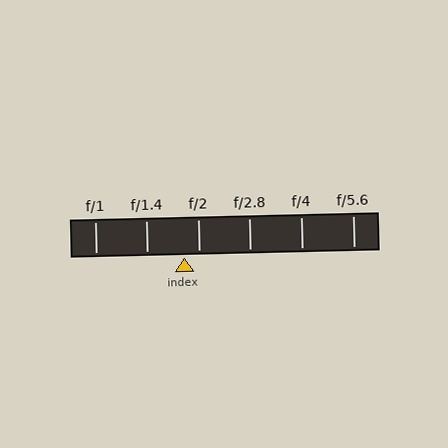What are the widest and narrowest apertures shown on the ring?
The widest aperture shown is f/1 and the narrowest is f/5.6.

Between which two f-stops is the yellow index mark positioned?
The index mark is between f/1.4 and f/2.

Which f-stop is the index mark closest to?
The index mark is closest to f/2.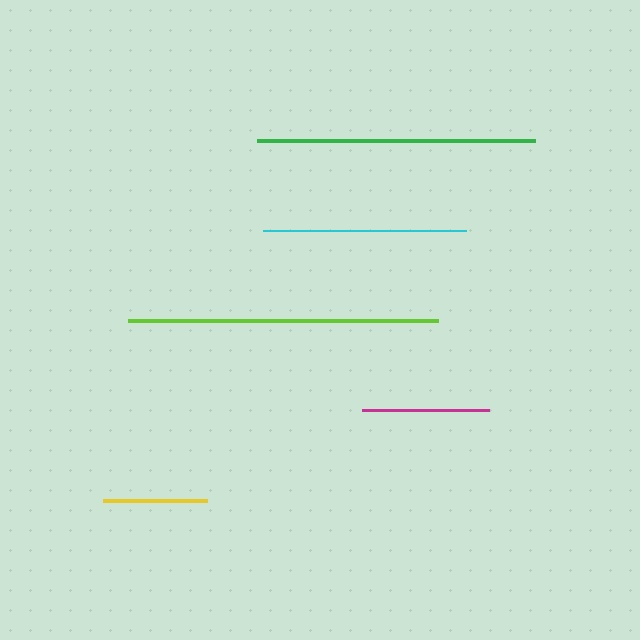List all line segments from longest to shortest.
From longest to shortest: lime, green, cyan, magenta, yellow.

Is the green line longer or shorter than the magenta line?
The green line is longer than the magenta line.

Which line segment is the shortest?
The yellow line is the shortest at approximately 104 pixels.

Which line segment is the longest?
The lime line is the longest at approximately 311 pixels.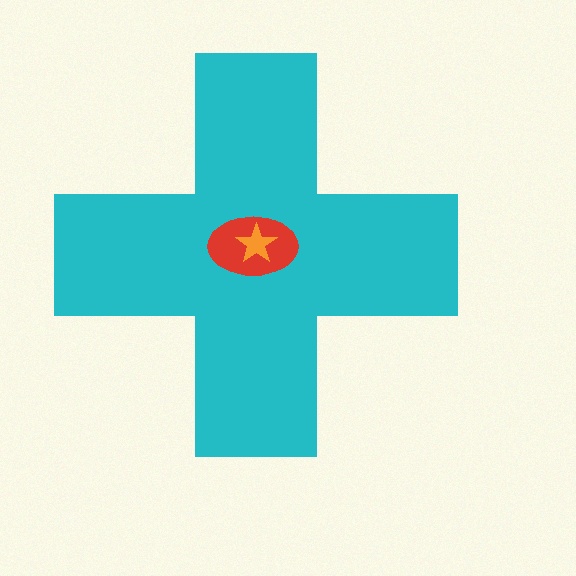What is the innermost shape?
The orange star.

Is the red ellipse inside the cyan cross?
Yes.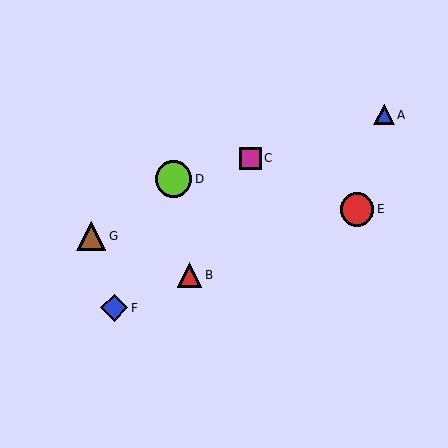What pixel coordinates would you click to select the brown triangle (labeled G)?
Click at (91, 236) to select the brown triangle G.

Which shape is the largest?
The lime circle (labeled D) is the largest.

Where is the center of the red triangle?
The center of the red triangle is at (190, 275).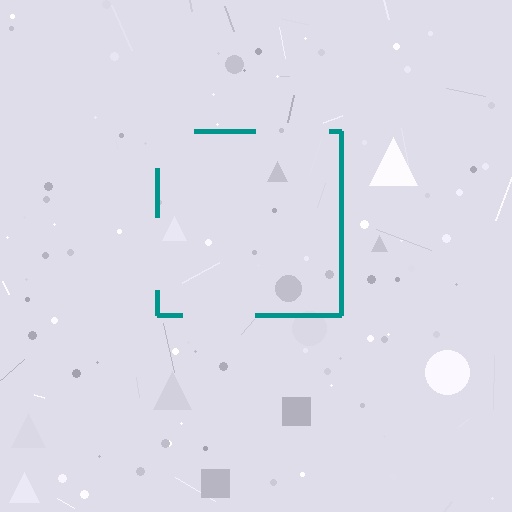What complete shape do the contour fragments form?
The contour fragments form a square.